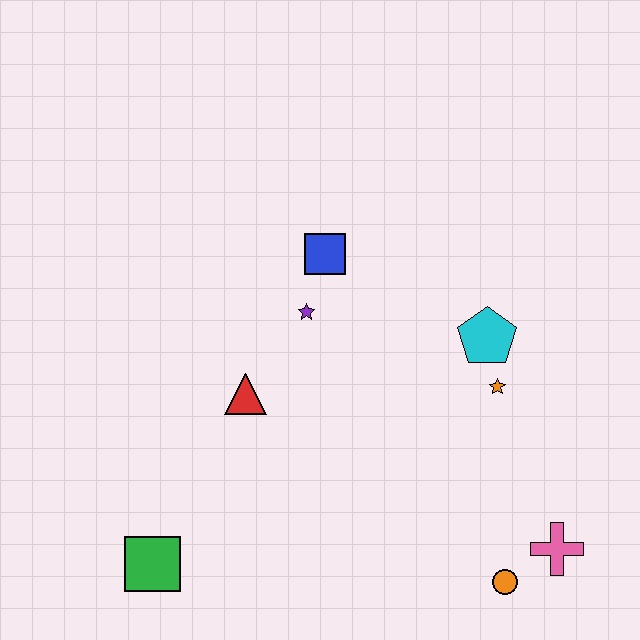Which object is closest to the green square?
The red triangle is closest to the green square.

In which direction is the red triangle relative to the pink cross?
The red triangle is to the left of the pink cross.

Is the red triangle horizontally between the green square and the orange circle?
Yes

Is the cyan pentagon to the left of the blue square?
No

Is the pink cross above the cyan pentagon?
No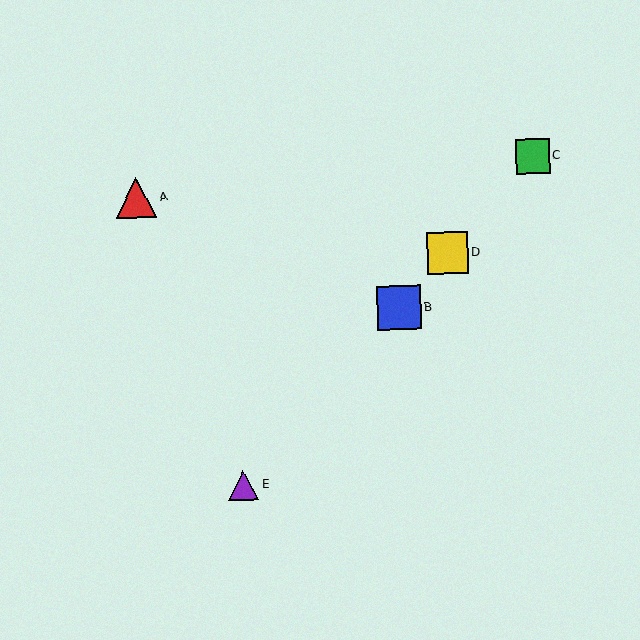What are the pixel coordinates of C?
Object C is at (533, 156).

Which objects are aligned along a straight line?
Objects B, C, D, E are aligned along a straight line.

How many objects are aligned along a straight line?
4 objects (B, C, D, E) are aligned along a straight line.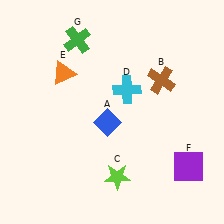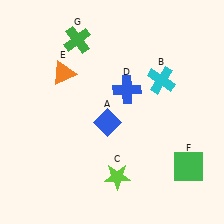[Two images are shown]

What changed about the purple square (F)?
In Image 1, F is purple. In Image 2, it changed to green.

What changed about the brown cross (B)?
In Image 1, B is brown. In Image 2, it changed to cyan.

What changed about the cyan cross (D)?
In Image 1, D is cyan. In Image 2, it changed to blue.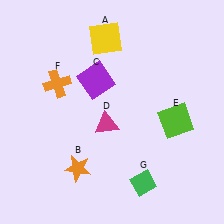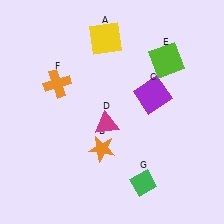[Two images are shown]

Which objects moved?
The objects that moved are: the orange star (B), the purple square (C), the lime square (E).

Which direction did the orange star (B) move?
The orange star (B) moved right.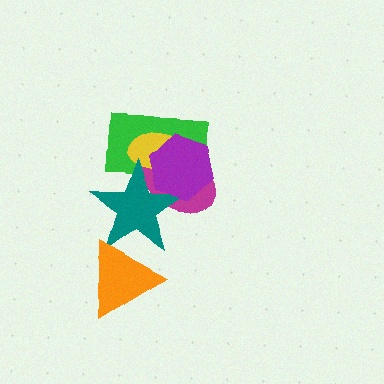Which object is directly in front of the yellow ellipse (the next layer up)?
The teal star is directly in front of the yellow ellipse.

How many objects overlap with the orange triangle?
1 object overlaps with the orange triangle.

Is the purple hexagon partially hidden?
No, no other shape covers it.